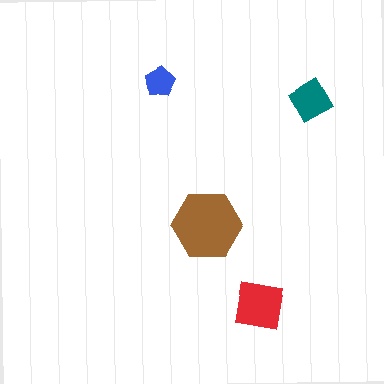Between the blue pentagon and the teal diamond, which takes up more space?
The teal diamond.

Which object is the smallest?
The blue pentagon.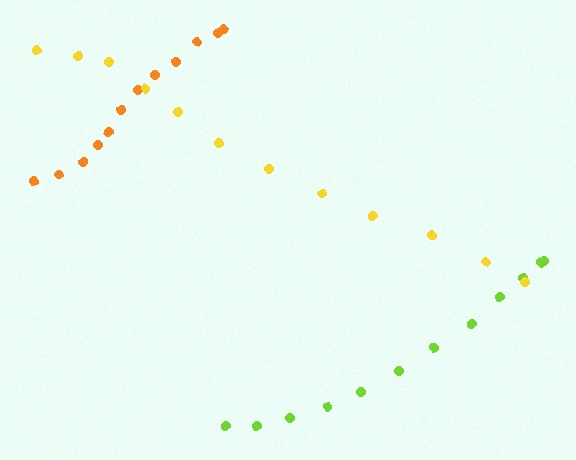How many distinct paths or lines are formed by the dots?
There are 3 distinct paths.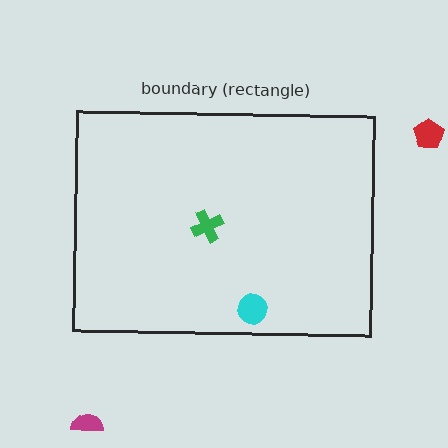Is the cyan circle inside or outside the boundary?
Inside.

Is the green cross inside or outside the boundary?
Inside.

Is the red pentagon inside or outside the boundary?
Outside.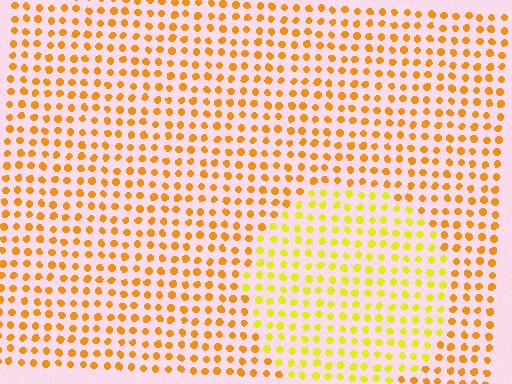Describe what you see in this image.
The image is filled with small orange elements in a uniform arrangement. A circle-shaped region is visible where the elements are tinted to a slightly different hue, forming a subtle color boundary.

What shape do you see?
I see a circle.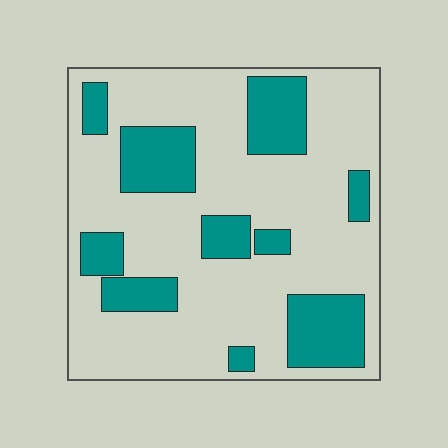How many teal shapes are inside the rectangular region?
10.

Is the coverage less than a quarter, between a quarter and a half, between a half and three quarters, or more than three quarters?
Between a quarter and a half.